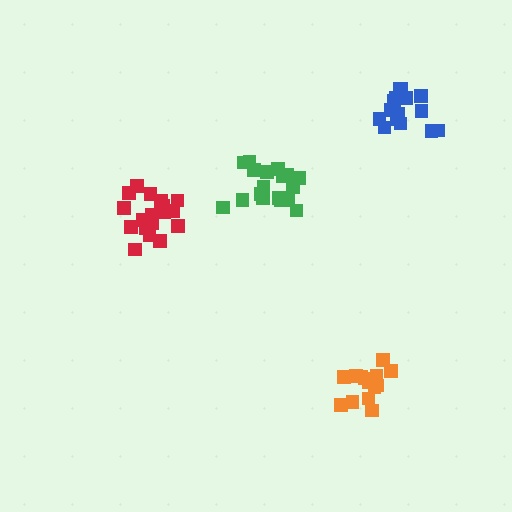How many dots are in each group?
Group 1: 14 dots, Group 2: 18 dots, Group 3: 18 dots, Group 4: 15 dots (65 total).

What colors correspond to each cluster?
The clusters are colored: orange, green, red, blue.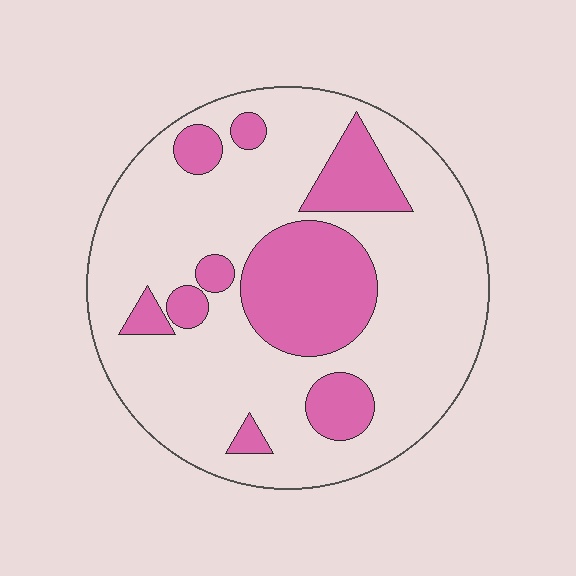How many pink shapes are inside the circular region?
9.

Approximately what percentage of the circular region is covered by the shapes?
Approximately 25%.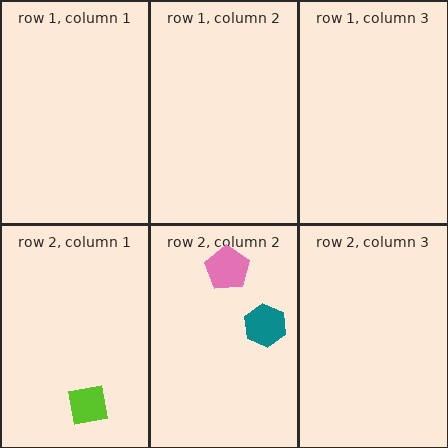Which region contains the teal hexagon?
The row 2, column 2 region.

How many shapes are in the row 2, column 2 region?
2.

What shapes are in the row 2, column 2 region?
The teal hexagon, the pink pentagon.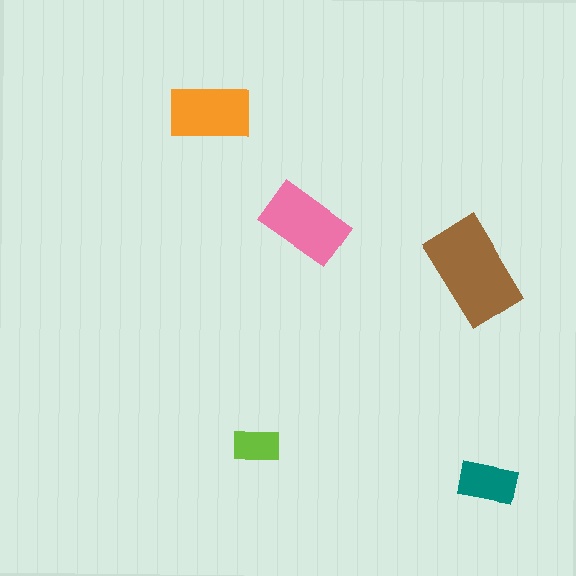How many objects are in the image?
There are 5 objects in the image.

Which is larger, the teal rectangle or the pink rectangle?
The pink one.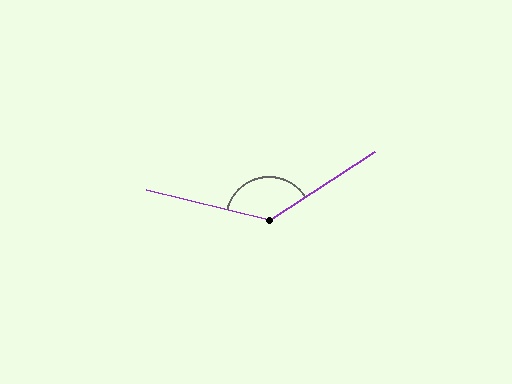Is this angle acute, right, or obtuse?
It is obtuse.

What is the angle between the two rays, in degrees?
Approximately 134 degrees.